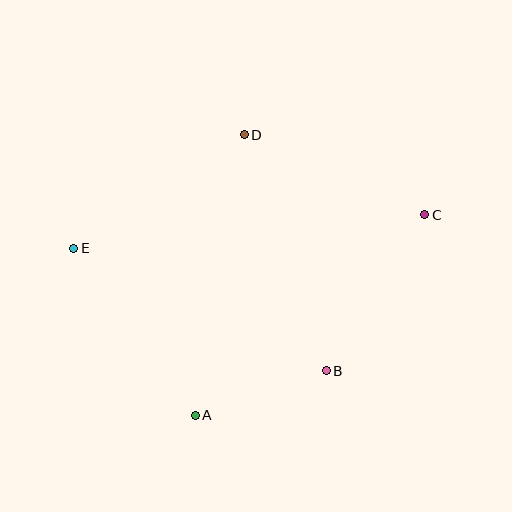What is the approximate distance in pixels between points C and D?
The distance between C and D is approximately 198 pixels.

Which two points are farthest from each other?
Points C and E are farthest from each other.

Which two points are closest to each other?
Points A and B are closest to each other.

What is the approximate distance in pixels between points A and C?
The distance between A and C is approximately 305 pixels.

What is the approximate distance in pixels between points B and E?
The distance between B and E is approximately 281 pixels.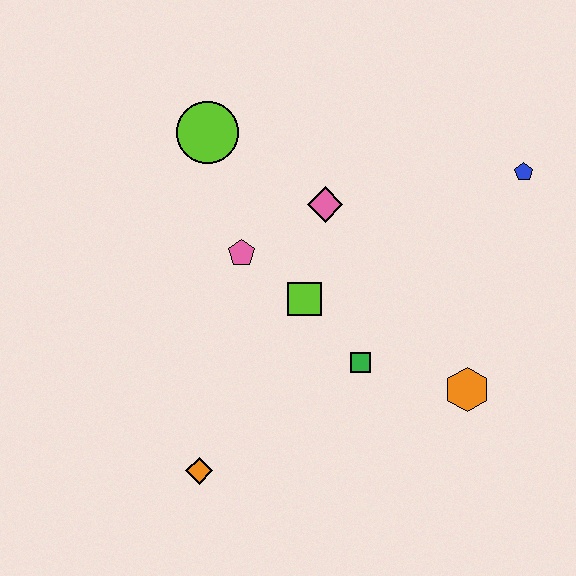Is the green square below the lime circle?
Yes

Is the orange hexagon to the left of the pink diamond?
No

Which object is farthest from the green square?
The lime circle is farthest from the green square.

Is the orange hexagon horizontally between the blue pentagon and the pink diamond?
Yes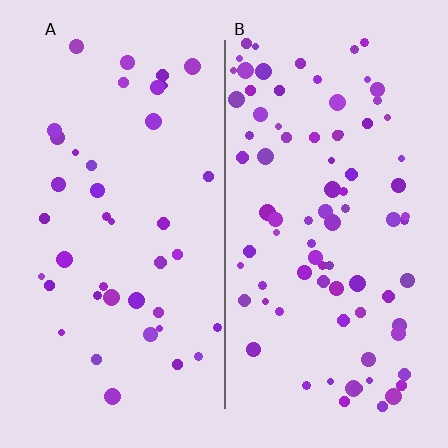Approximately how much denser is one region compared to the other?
Approximately 2.1× — region B over region A.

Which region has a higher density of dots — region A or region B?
B (the right).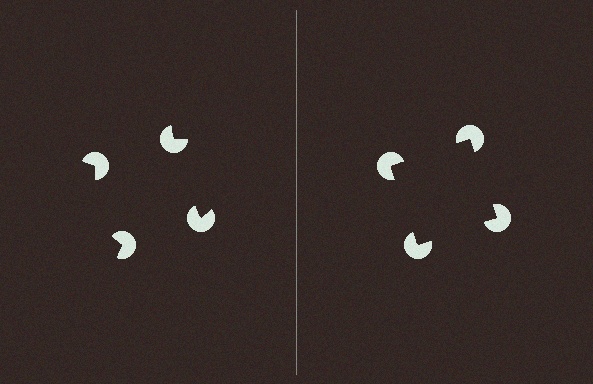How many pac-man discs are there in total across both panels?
8 — 4 on each side.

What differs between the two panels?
The pac-man discs are positioned identically on both sides; only the wedge orientations differ. On the right they align to a square; on the left they are misaligned.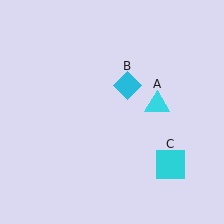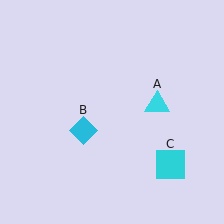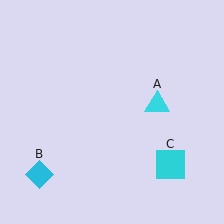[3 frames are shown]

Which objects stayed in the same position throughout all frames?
Cyan triangle (object A) and cyan square (object C) remained stationary.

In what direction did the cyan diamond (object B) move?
The cyan diamond (object B) moved down and to the left.